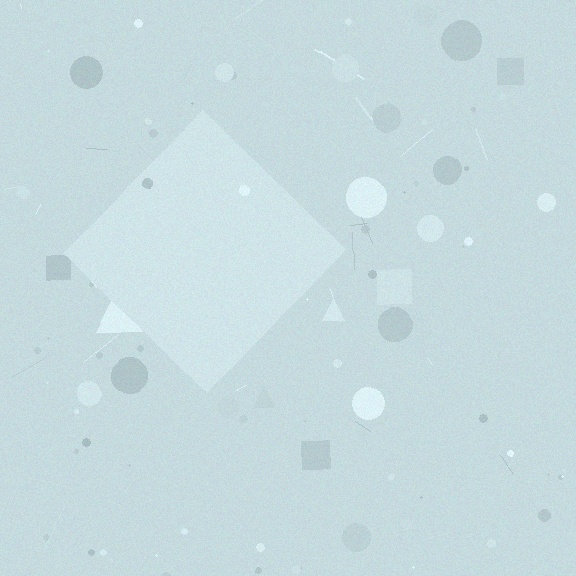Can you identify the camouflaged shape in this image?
The camouflaged shape is a diamond.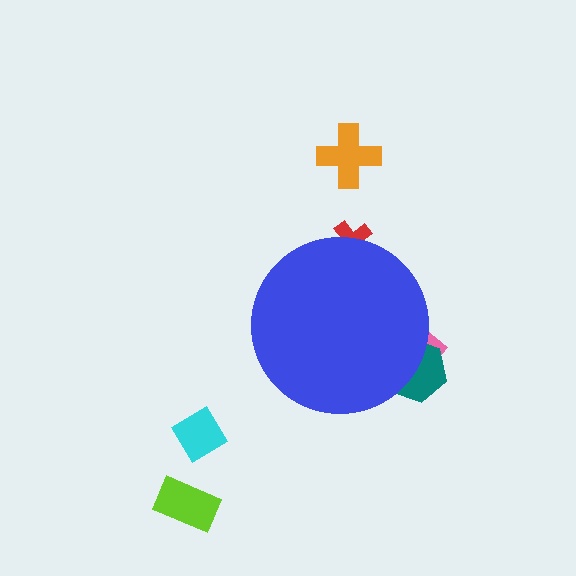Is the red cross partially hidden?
Yes, the red cross is partially hidden behind the blue circle.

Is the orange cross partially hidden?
No, the orange cross is fully visible.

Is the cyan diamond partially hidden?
No, the cyan diamond is fully visible.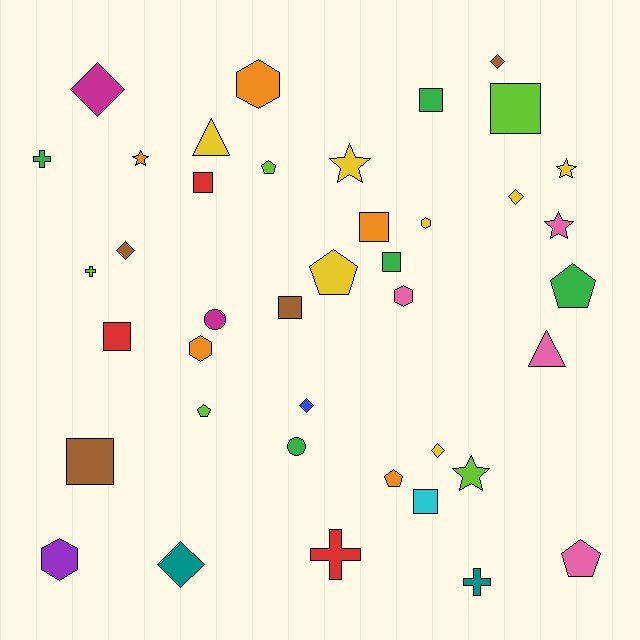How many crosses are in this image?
There are 4 crosses.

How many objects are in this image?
There are 40 objects.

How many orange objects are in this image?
There are 5 orange objects.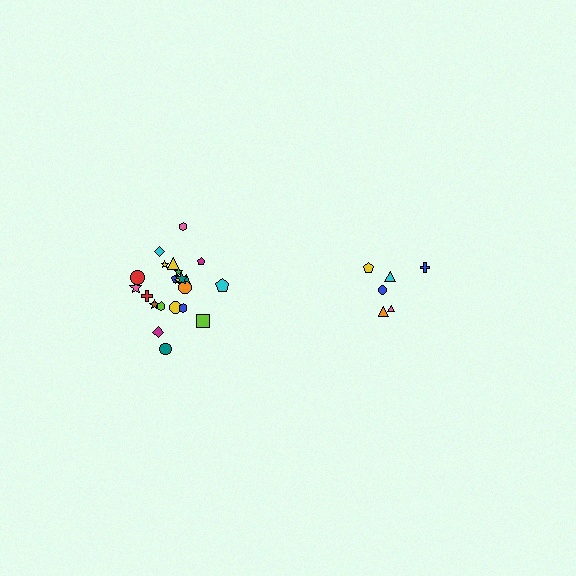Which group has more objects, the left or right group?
The left group.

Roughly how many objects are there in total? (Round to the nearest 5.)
Roughly 30 objects in total.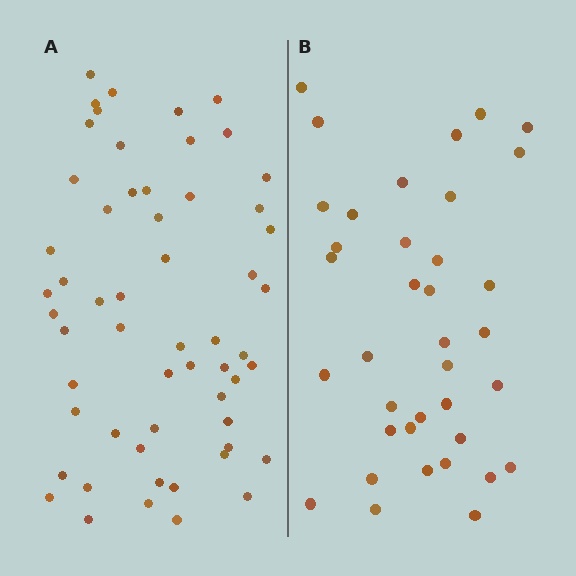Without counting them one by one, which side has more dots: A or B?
Region A (the left region) has more dots.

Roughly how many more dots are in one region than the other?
Region A has approximately 20 more dots than region B.